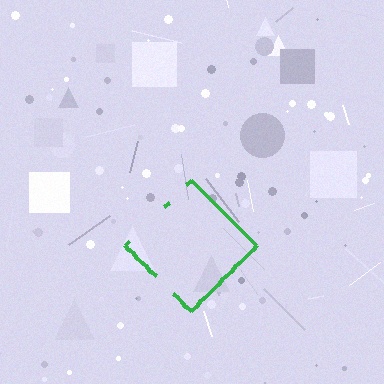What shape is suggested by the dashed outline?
The dashed outline suggests a diamond.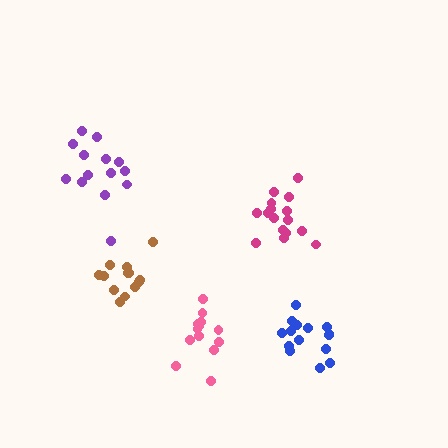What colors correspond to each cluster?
The clusters are colored: magenta, purple, brown, blue, pink.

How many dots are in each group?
Group 1: 16 dots, Group 2: 14 dots, Group 3: 13 dots, Group 4: 15 dots, Group 5: 13 dots (71 total).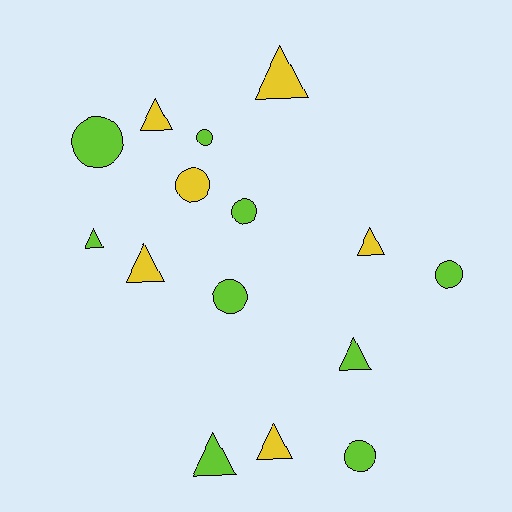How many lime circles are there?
There are 6 lime circles.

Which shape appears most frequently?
Triangle, with 8 objects.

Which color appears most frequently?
Lime, with 9 objects.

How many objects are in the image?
There are 15 objects.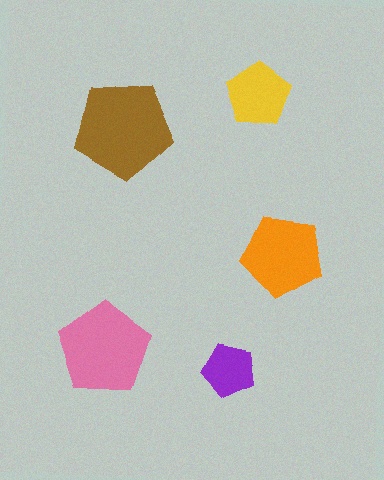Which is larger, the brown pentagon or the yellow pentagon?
The brown one.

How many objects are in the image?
There are 5 objects in the image.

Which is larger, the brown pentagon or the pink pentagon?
The brown one.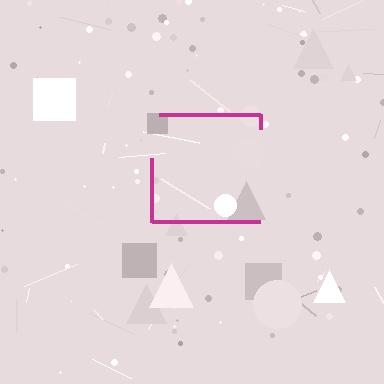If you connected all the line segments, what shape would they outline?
They would outline a square.